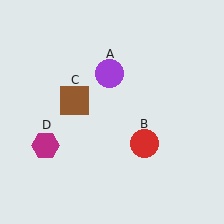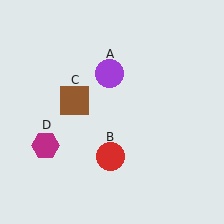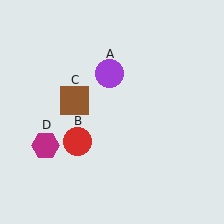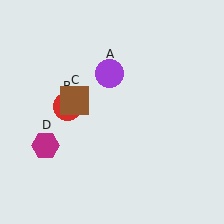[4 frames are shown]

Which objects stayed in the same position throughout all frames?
Purple circle (object A) and brown square (object C) and magenta hexagon (object D) remained stationary.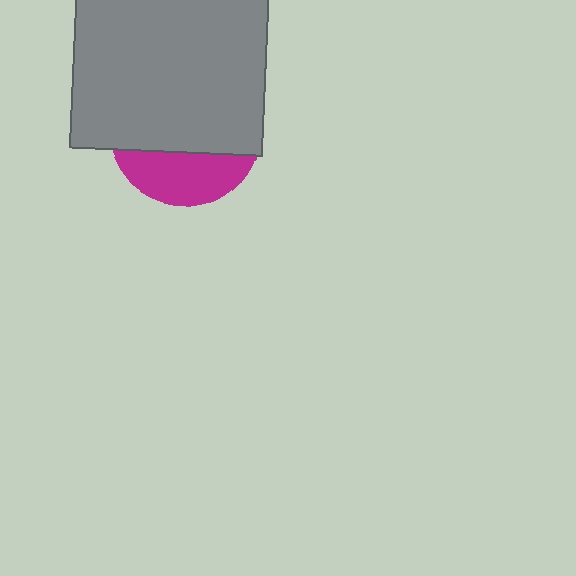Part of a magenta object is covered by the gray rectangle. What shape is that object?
It is a circle.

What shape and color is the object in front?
The object in front is a gray rectangle.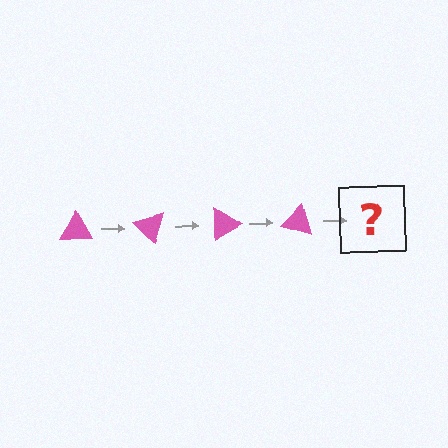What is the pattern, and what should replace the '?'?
The pattern is that the triangle rotates 45 degrees each step. The '?' should be a pink triangle rotated 180 degrees.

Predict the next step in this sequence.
The next step is a pink triangle rotated 180 degrees.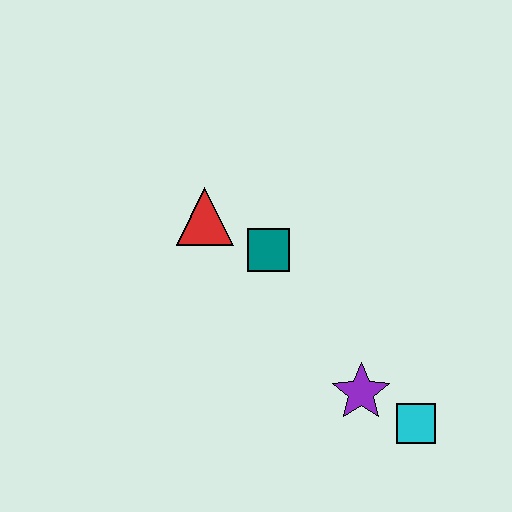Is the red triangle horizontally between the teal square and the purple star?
No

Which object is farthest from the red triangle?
The cyan square is farthest from the red triangle.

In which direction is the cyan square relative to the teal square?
The cyan square is below the teal square.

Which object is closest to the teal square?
The red triangle is closest to the teal square.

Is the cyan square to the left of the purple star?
No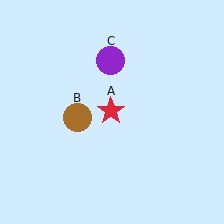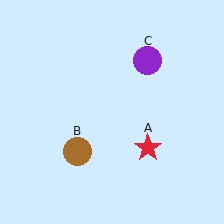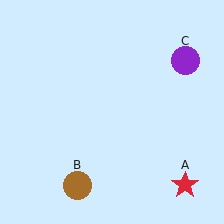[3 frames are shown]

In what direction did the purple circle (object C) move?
The purple circle (object C) moved right.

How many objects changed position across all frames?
3 objects changed position: red star (object A), brown circle (object B), purple circle (object C).